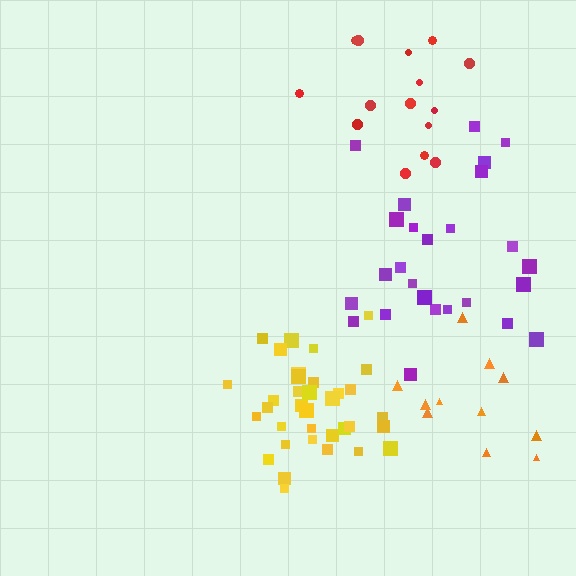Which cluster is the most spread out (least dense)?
Orange.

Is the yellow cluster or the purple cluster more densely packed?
Yellow.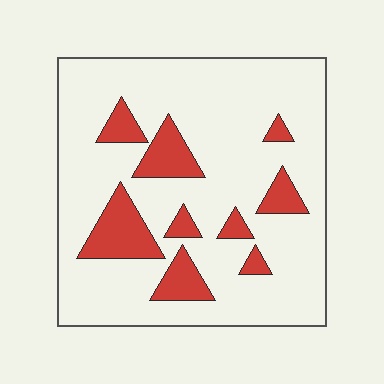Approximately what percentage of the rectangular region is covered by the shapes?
Approximately 20%.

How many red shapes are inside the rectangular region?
9.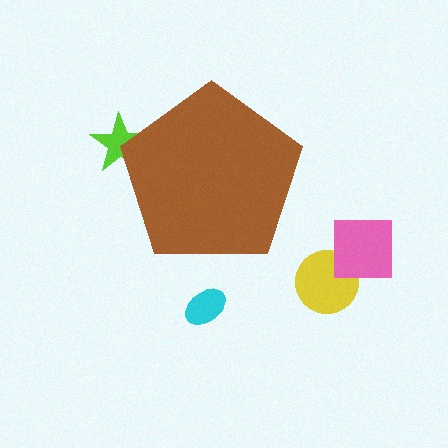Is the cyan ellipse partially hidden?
No, the cyan ellipse is fully visible.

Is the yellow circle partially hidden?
No, the yellow circle is fully visible.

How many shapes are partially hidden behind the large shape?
1 shape is partially hidden.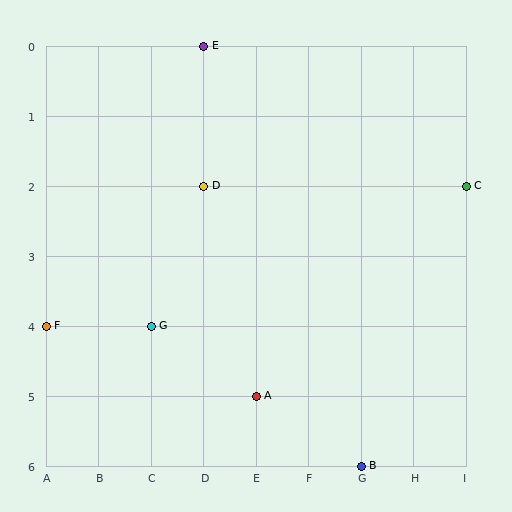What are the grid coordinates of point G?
Point G is at grid coordinates (C, 4).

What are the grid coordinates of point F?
Point F is at grid coordinates (A, 4).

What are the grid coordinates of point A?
Point A is at grid coordinates (E, 5).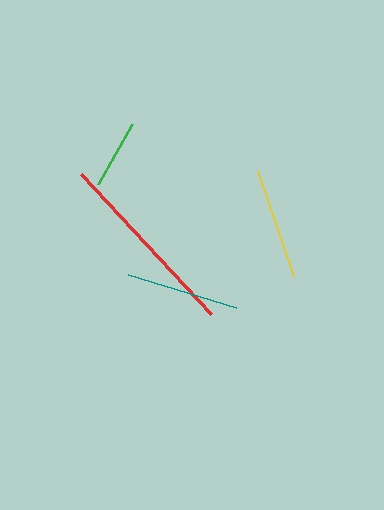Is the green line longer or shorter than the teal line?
The teal line is longer than the green line.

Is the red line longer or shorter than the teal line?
The red line is longer than the teal line.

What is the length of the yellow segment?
The yellow segment is approximately 112 pixels long.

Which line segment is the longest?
The red line is the longest at approximately 191 pixels.